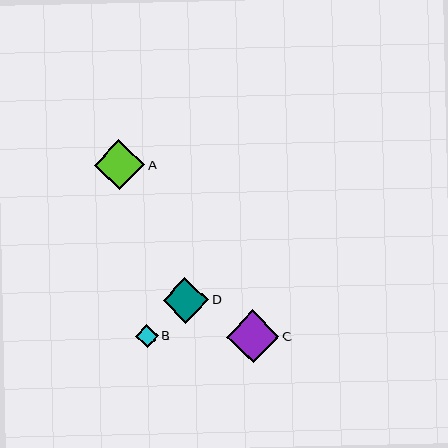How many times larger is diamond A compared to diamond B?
Diamond A is approximately 2.2 times the size of diamond B.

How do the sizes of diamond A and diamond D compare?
Diamond A and diamond D are approximately the same size.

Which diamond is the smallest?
Diamond B is the smallest with a size of approximately 23 pixels.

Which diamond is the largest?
Diamond C is the largest with a size of approximately 52 pixels.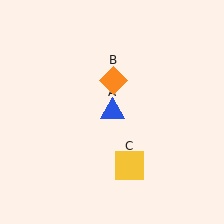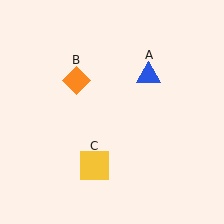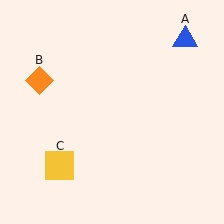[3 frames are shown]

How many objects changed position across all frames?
3 objects changed position: blue triangle (object A), orange diamond (object B), yellow square (object C).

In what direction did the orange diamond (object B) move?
The orange diamond (object B) moved left.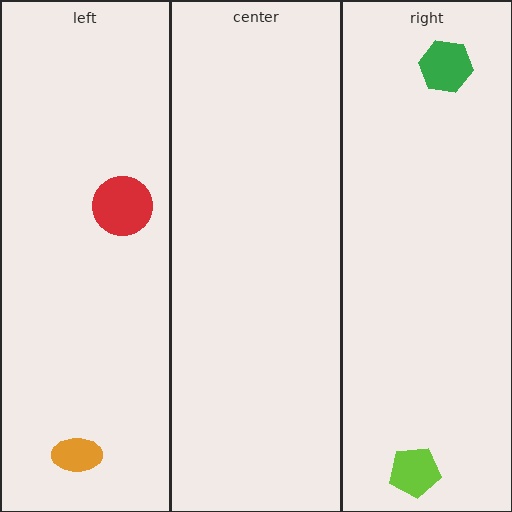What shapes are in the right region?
The green hexagon, the lime pentagon.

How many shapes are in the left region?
2.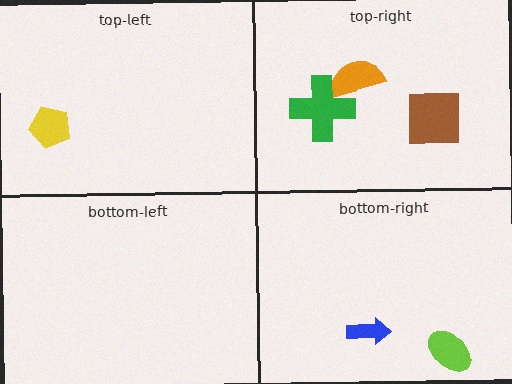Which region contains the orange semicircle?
The top-right region.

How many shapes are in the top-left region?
1.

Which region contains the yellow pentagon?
The top-left region.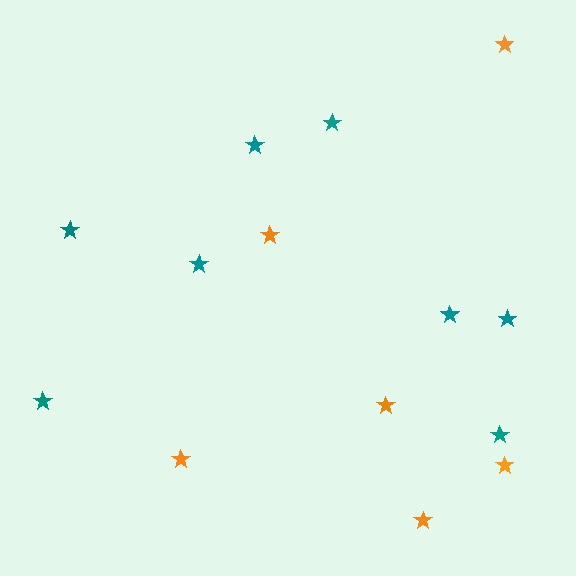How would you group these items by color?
There are 2 groups: one group of orange stars (6) and one group of teal stars (8).